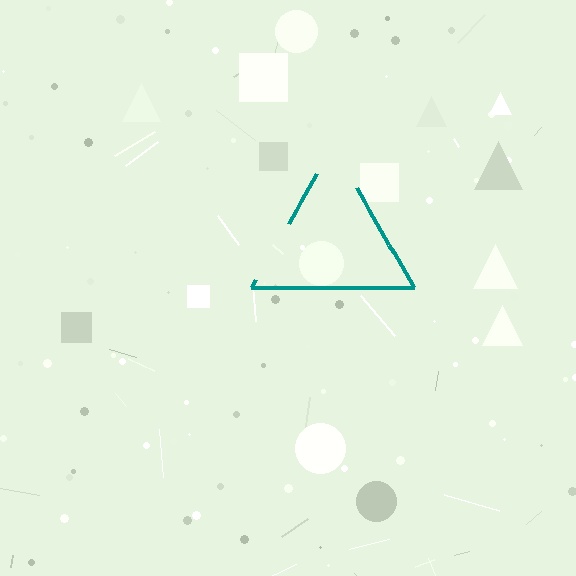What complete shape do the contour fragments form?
The contour fragments form a triangle.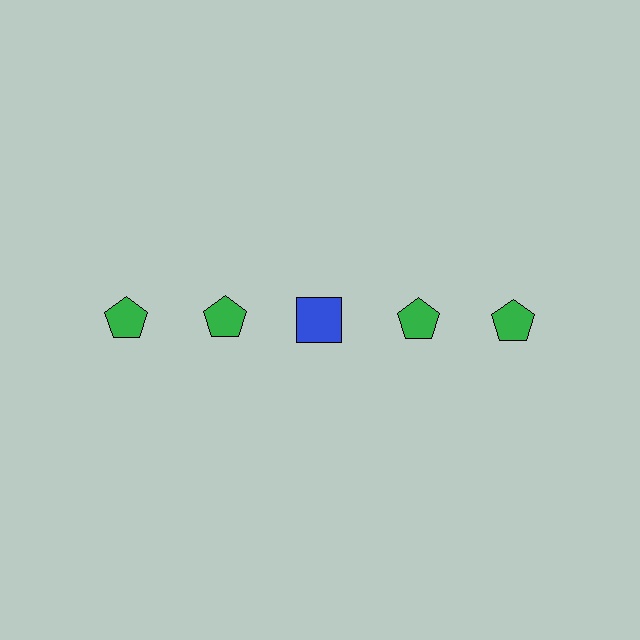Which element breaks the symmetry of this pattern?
The blue square in the top row, center column breaks the symmetry. All other shapes are green pentagons.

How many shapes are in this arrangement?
There are 5 shapes arranged in a grid pattern.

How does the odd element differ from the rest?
It differs in both color (blue instead of green) and shape (square instead of pentagon).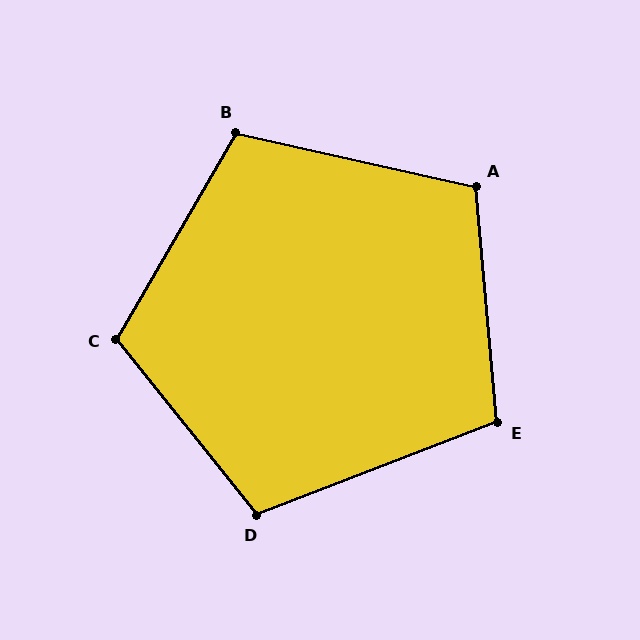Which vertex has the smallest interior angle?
E, at approximately 106 degrees.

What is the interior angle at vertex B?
Approximately 108 degrees (obtuse).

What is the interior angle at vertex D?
Approximately 108 degrees (obtuse).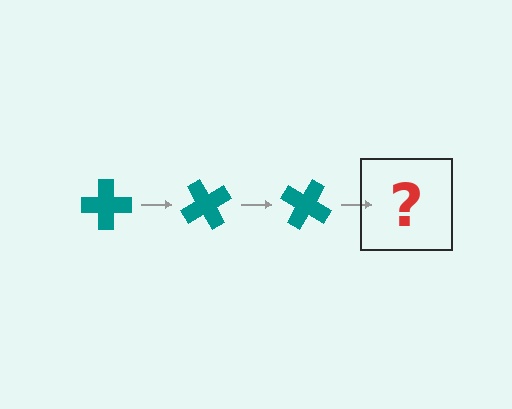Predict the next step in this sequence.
The next step is a teal cross rotated 180 degrees.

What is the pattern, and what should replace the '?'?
The pattern is that the cross rotates 60 degrees each step. The '?' should be a teal cross rotated 180 degrees.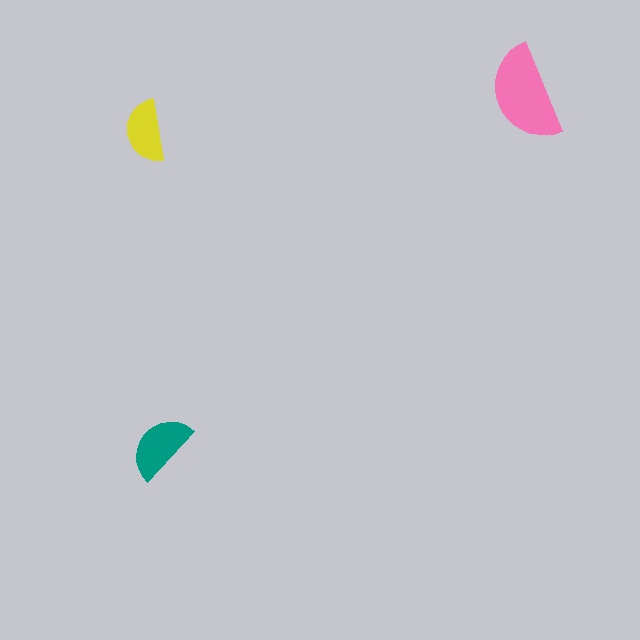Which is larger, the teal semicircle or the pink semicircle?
The pink one.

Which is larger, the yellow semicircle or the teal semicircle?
The teal one.